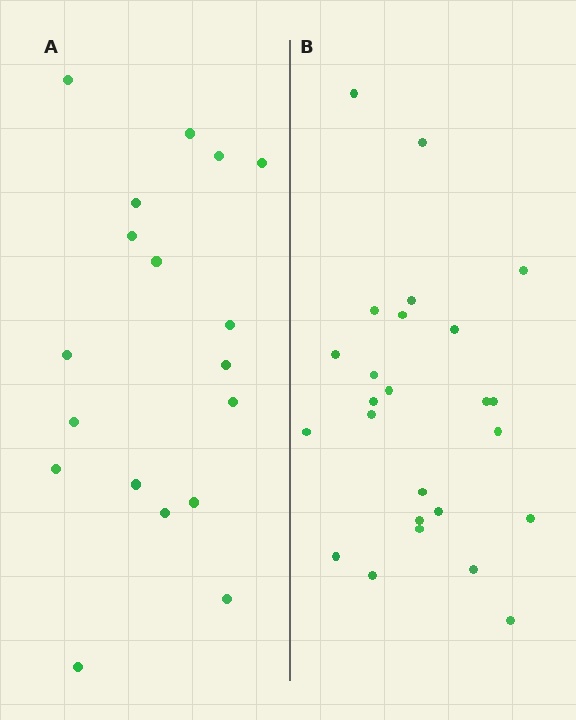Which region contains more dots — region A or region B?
Region B (the right region) has more dots.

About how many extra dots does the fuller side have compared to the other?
Region B has roughly 8 or so more dots than region A.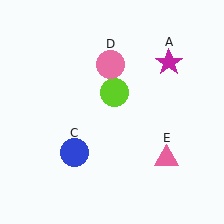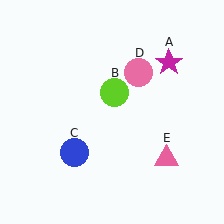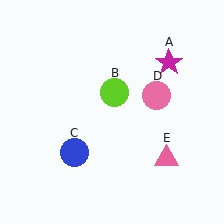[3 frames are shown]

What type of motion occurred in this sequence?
The pink circle (object D) rotated clockwise around the center of the scene.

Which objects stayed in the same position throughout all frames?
Magenta star (object A) and lime circle (object B) and blue circle (object C) and pink triangle (object E) remained stationary.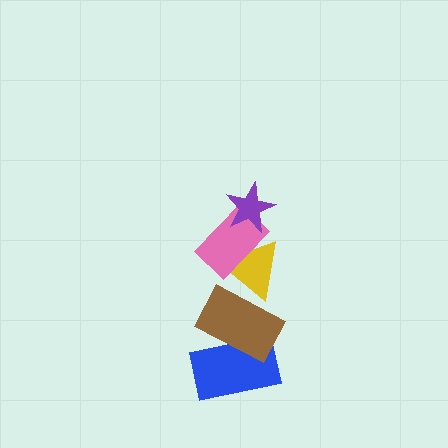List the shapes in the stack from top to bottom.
From top to bottom: the purple star, the pink rectangle, the yellow triangle, the brown rectangle, the blue rectangle.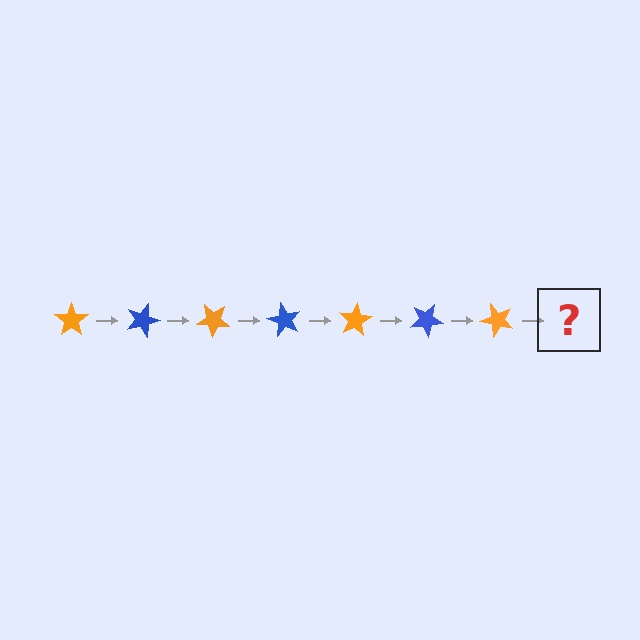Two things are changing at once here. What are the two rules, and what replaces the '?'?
The two rules are that it rotates 20 degrees each step and the color cycles through orange and blue. The '?' should be a blue star, rotated 140 degrees from the start.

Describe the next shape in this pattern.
It should be a blue star, rotated 140 degrees from the start.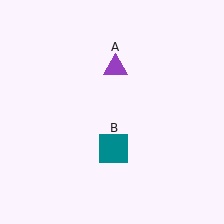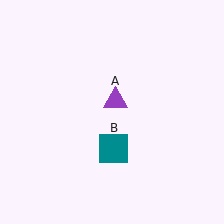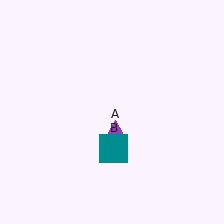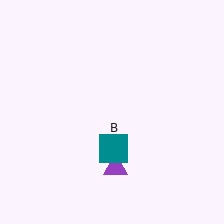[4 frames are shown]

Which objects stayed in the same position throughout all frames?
Teal square (object B) remained stationary.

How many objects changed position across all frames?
1 object changed position: purple triangle (object A).